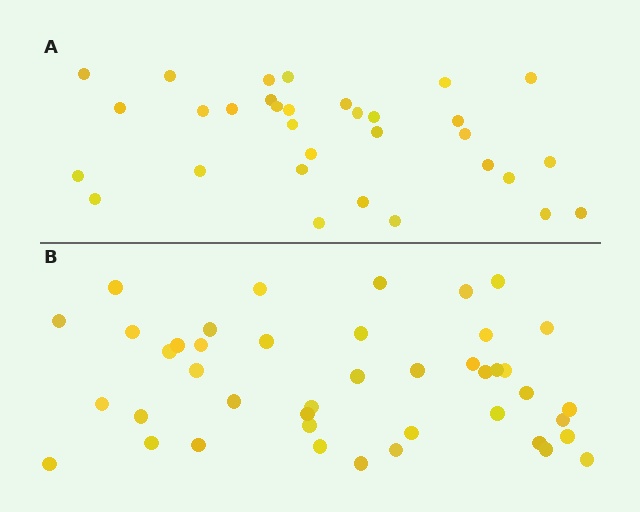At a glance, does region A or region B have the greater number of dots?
Region B (the bottom region) has more dots.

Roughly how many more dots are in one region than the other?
Region B has roughly 12 or so more dots than region A.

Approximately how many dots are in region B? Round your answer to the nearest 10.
About 40 dots. (The exact count is 43, which rounds to 40.)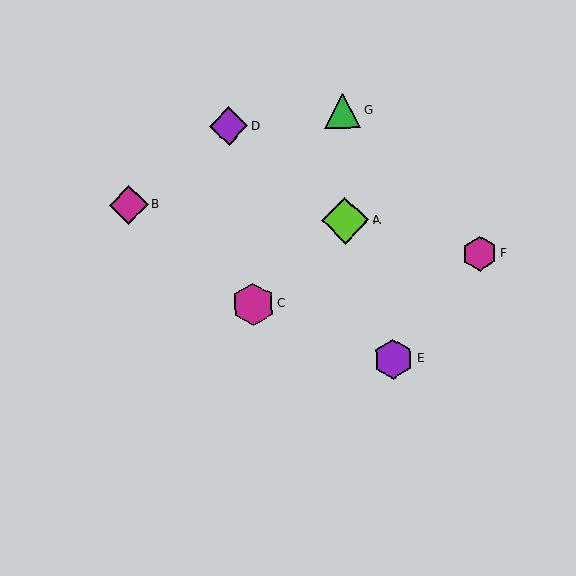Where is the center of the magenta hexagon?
The center of the magenta hexagon is at (480, 254).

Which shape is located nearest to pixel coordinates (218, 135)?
The purple diamond (labeled D) at (229, 126) is nearest to that location.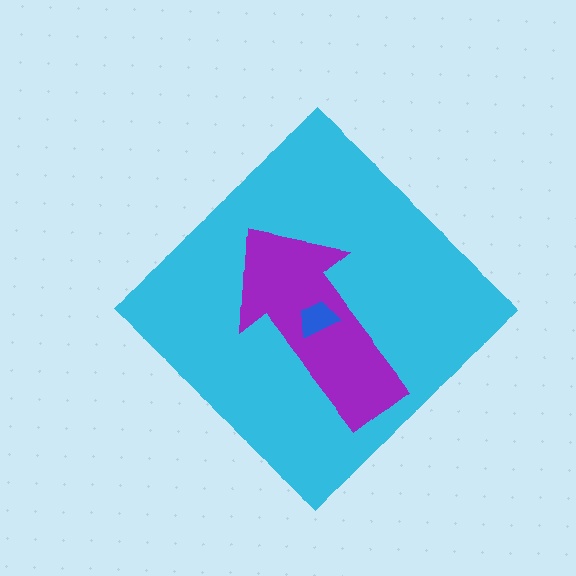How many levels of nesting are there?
3.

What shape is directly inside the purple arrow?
The blue trapezoid.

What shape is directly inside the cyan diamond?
The purple arrow.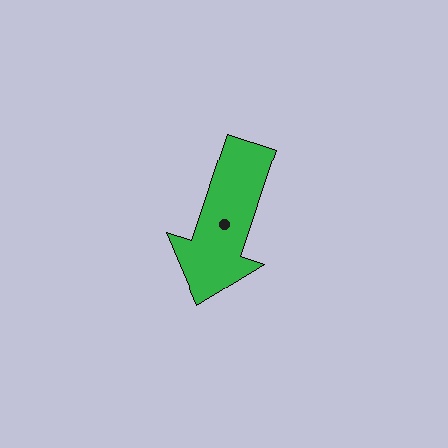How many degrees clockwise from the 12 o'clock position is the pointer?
Approximately 198 degrees.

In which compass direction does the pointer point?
South.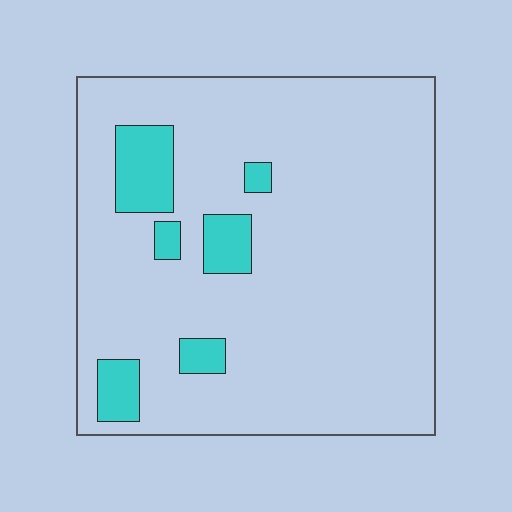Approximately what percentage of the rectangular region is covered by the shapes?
Approximately 10%.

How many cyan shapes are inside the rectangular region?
6.